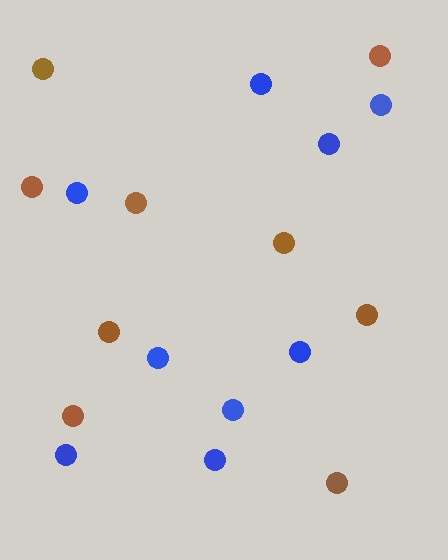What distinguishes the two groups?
There are 2 groups: one group of brown circles (9) and one group of blue circles (9).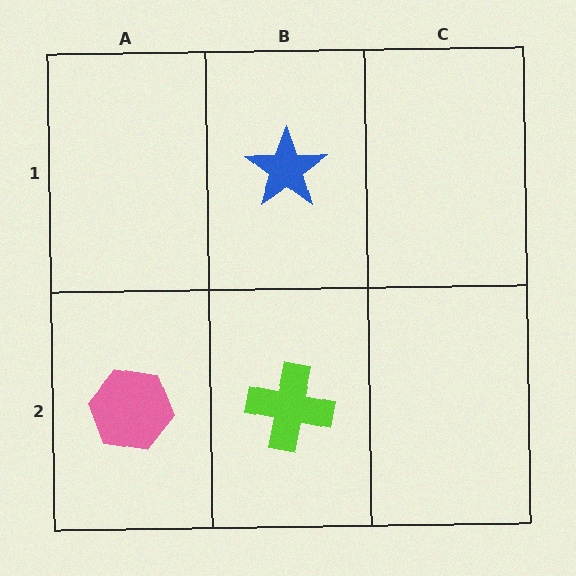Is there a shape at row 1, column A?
No, that cell is empty.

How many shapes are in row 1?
1 shape.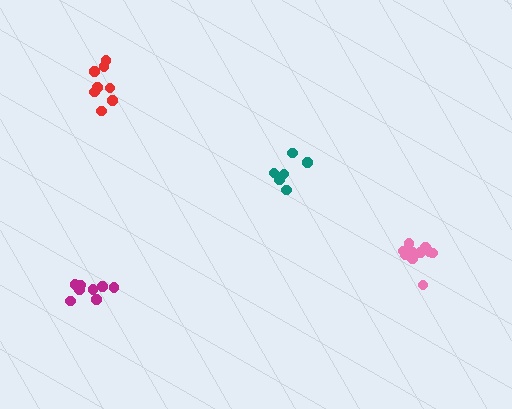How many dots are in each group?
Group 1: 8 dots, Group 2: 8 dots, Group 3: 6 dots, Group 4: 11 dots (33 total).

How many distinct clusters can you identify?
There are 4 distinct clusters.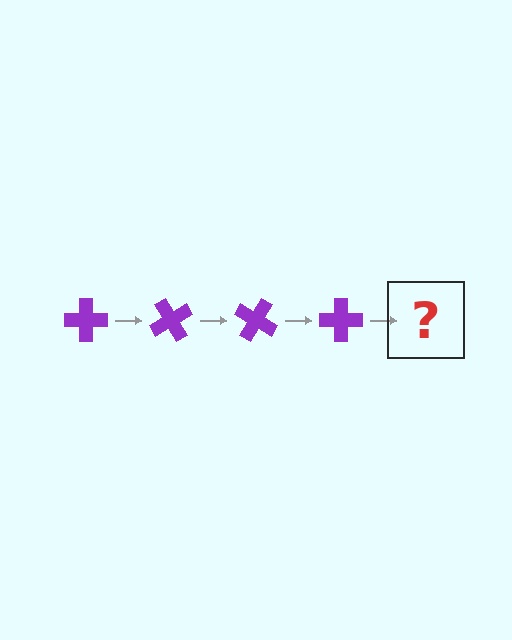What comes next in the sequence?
The next element should be a purple cross rotated 240 degrees.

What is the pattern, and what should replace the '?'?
The pattern is that the cross rotates 60 degrees each step. The '?' should be a purple cross rotated 240 degrees.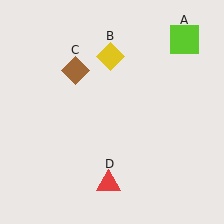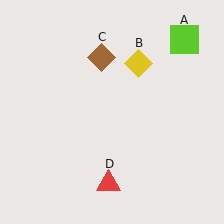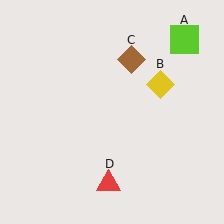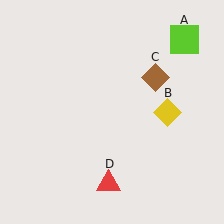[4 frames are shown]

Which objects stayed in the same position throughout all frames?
Lime square (object A) and red triangle (object D) remained stationary.